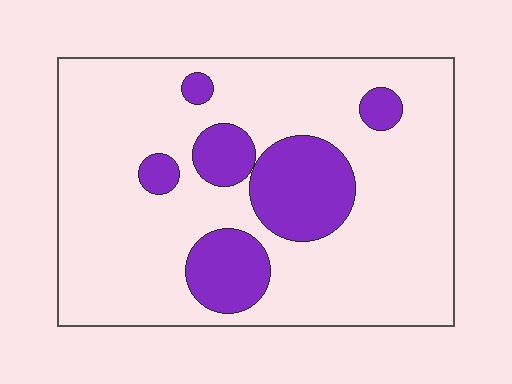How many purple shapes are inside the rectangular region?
6.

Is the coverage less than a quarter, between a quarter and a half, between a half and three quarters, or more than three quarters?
Less than a quarter.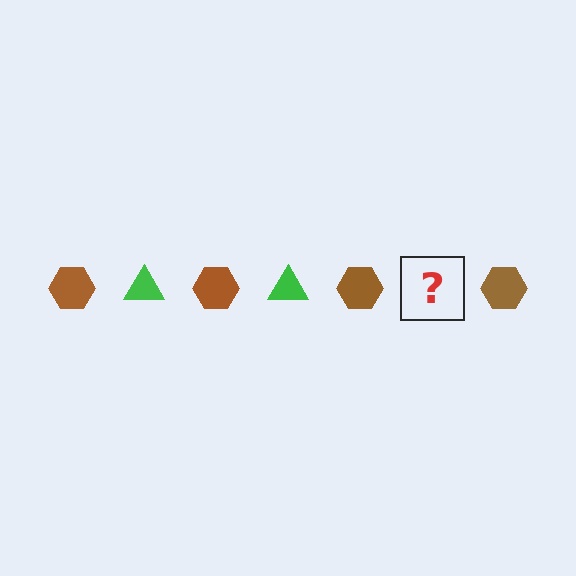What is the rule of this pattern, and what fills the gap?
The rule is that the pattern alternates between brown hexagon and green triangle. The gap should be filled with a green triangle.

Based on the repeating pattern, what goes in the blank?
The blank should be a green triangle.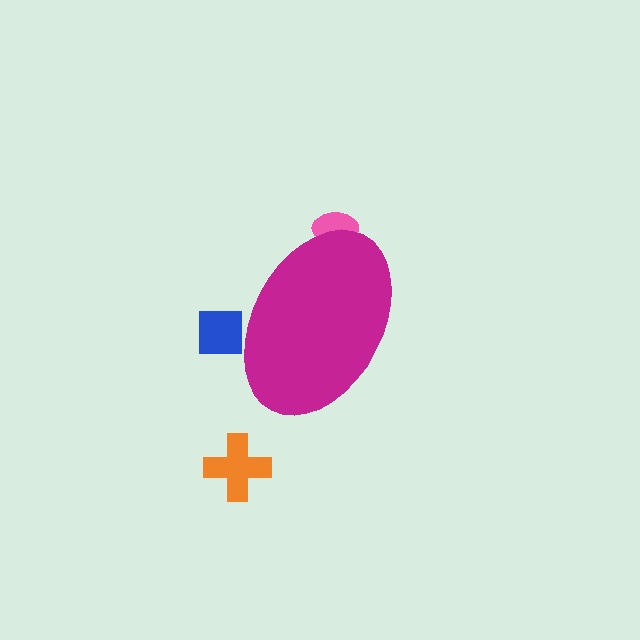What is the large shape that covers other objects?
A magenta ellipse.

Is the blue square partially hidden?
Yes, the blue square is partially hidden behind the magenta ellipse.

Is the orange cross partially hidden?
No, the orange cross is fully visible.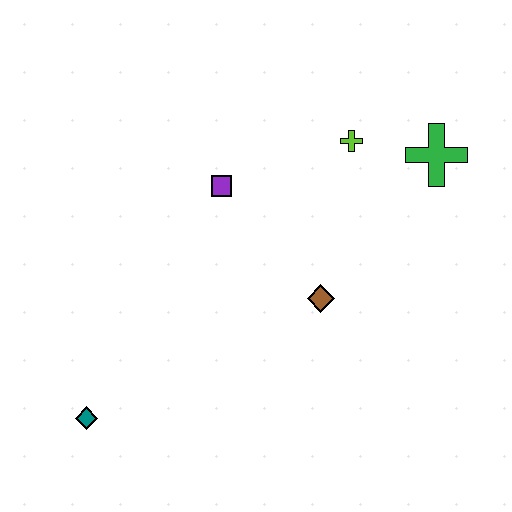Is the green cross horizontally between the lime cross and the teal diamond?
No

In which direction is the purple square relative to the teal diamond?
The purple square is above the teal diamond.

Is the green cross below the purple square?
No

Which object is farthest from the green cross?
The teal diamond is farthest from the green cross.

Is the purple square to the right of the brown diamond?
No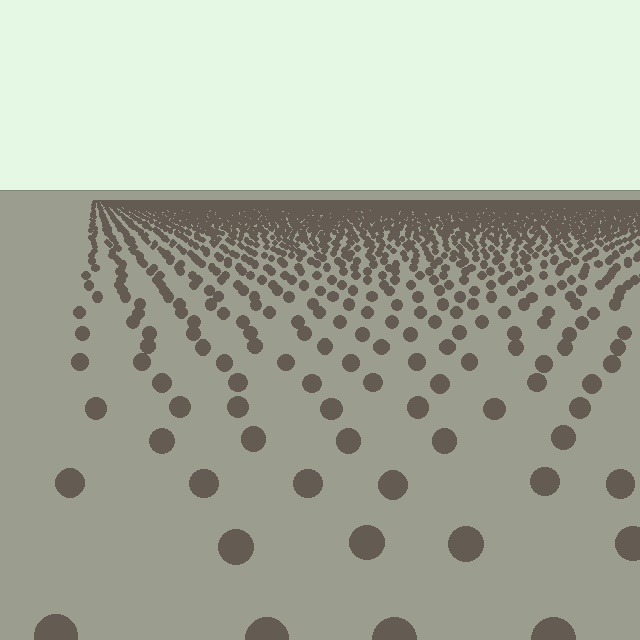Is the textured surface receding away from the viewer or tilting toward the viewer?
The surface is receding away from the viewer. Texture elements get smaller and denser toward the top.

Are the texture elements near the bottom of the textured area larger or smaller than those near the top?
Larger. Near the bottom, elements are closer to the viewer and appear at a bigger on-screen size.